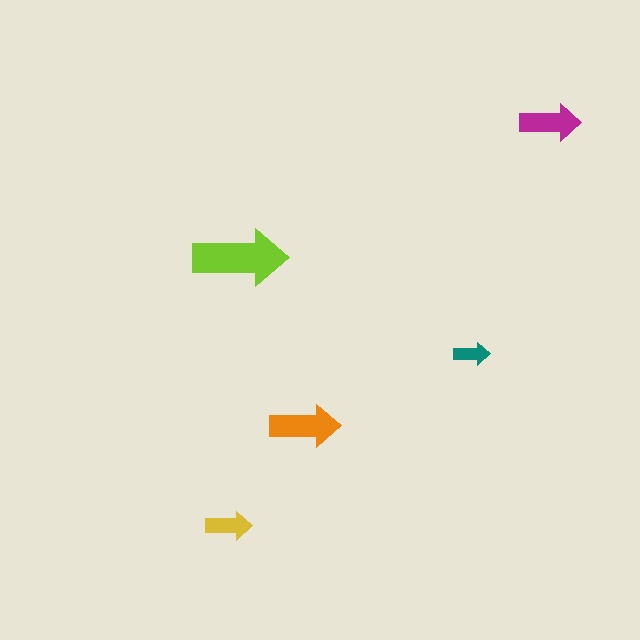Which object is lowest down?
The yellow arrow is bottommost.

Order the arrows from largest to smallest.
the lime one, the orange one, the magenta one, the yellow one, the teal one.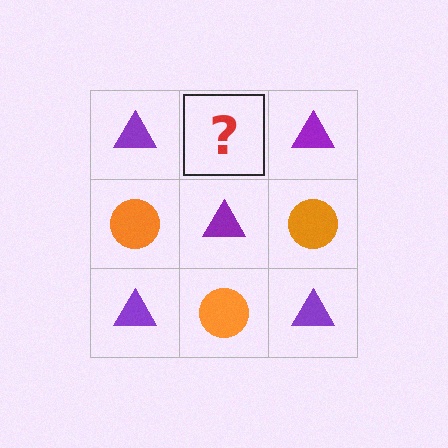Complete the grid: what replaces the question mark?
The question mark should be replaced with an orange circle.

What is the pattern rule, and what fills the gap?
The rule is that it alternates purple triangle and orange circle in a checkerboard pattern. The gap should be filled with an orange circle.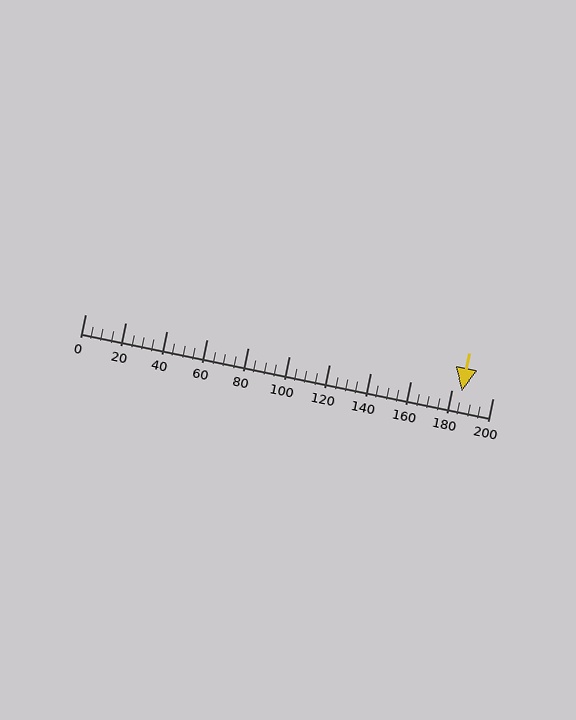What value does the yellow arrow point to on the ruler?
The yellow arrow points to approximately 185.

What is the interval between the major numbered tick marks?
The major tick marks are spaced 20 units apart.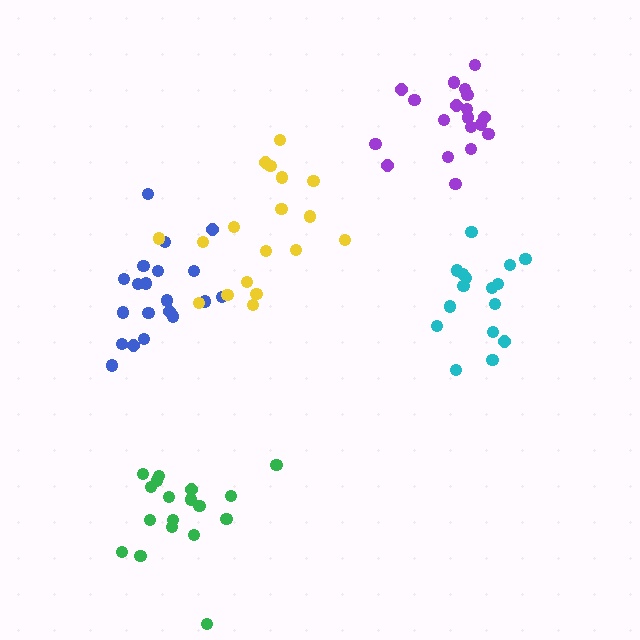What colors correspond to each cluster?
The clusters are colored: blue, yellow, cyan, purple, green.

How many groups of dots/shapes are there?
There are 5 groups.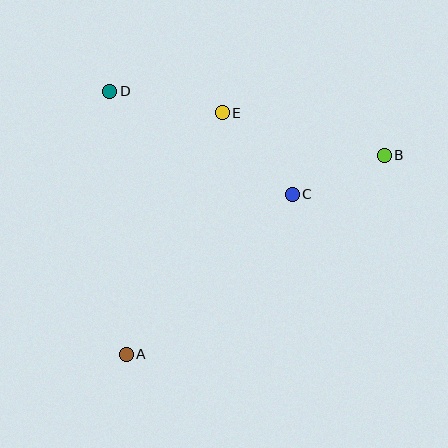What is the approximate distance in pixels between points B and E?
The distance between B and E is approximately 168 pixels.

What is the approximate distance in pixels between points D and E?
The distance between D and E is approximately 114 pixels.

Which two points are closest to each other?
Points B and C are closest to each other.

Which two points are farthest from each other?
Points A and B are farthest from each other.